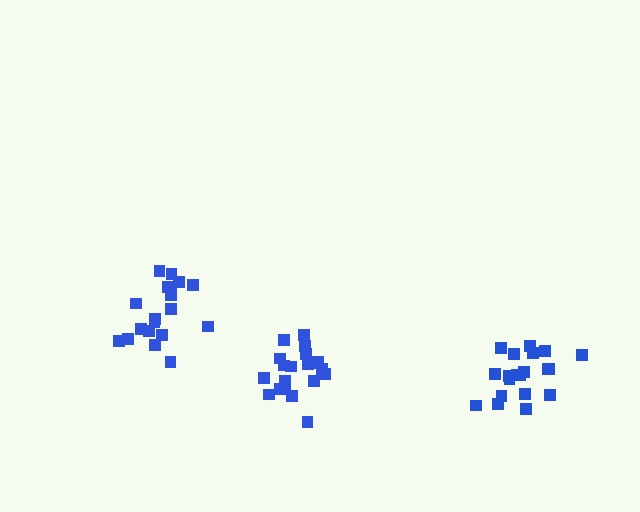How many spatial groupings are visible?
There are 3 spatial groupings.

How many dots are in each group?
Group 1: 20 dots, Group 2: 19 dots, Group 3: 20 dots (59 total).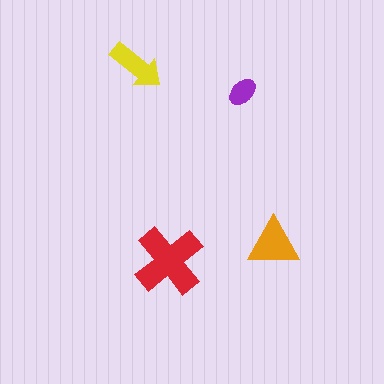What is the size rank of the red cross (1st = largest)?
1st.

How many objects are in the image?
There are 4 objects in the image.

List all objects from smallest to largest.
The purple ellipse, the yellow arrow, the orange triangle, the red cross.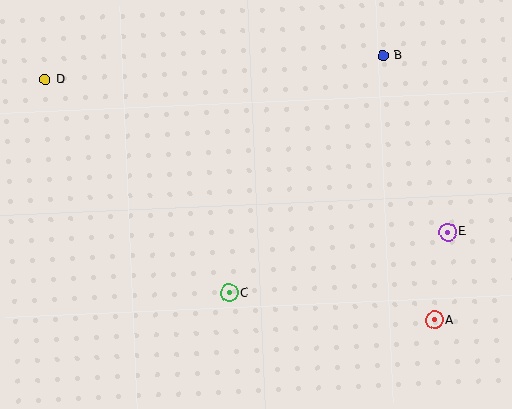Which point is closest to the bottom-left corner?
Point C is closest to the bottom-left corner.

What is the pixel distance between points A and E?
The distance between A and E is 89 pixels.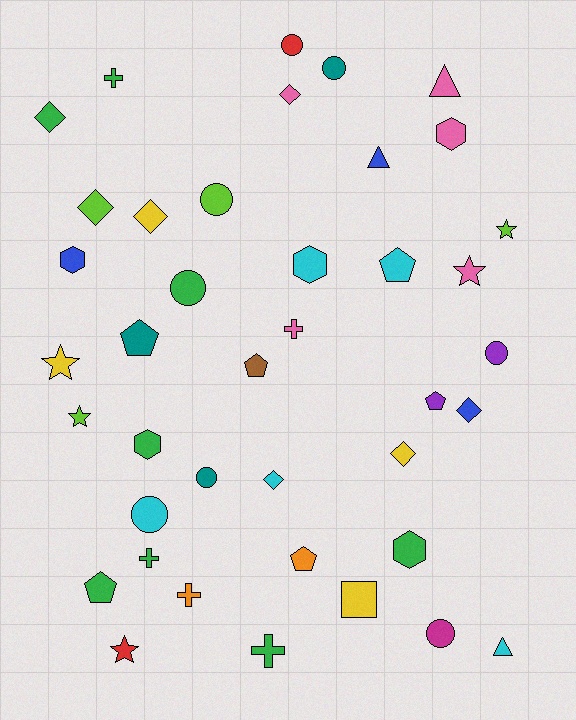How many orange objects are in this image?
There are 2 orange objects.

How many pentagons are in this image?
There are 6 pentagons.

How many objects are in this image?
There are 40 objects.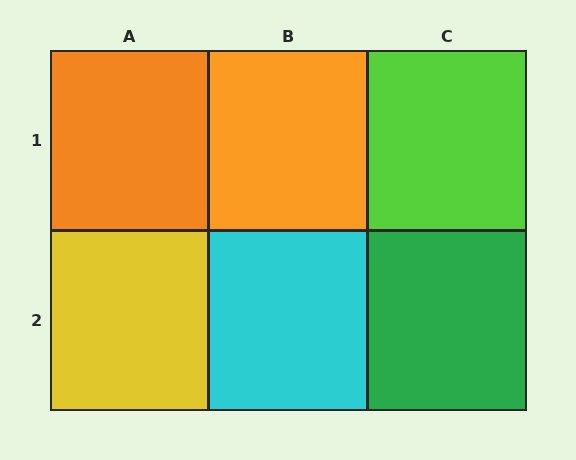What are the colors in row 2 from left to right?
Yellow, cyan, green.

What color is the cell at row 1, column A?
Orange.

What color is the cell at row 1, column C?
Lime.